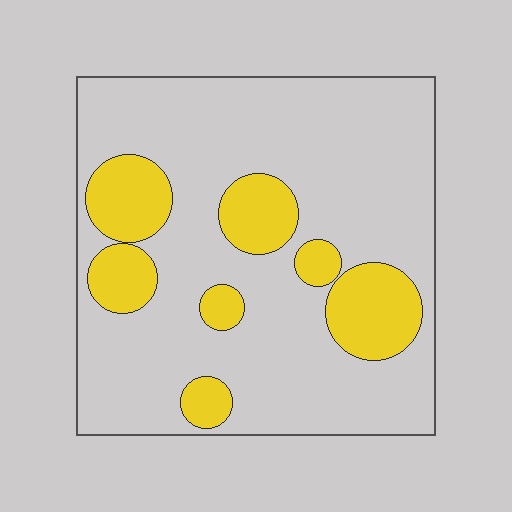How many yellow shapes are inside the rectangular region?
7.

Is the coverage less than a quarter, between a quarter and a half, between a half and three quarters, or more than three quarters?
Less than a quarter.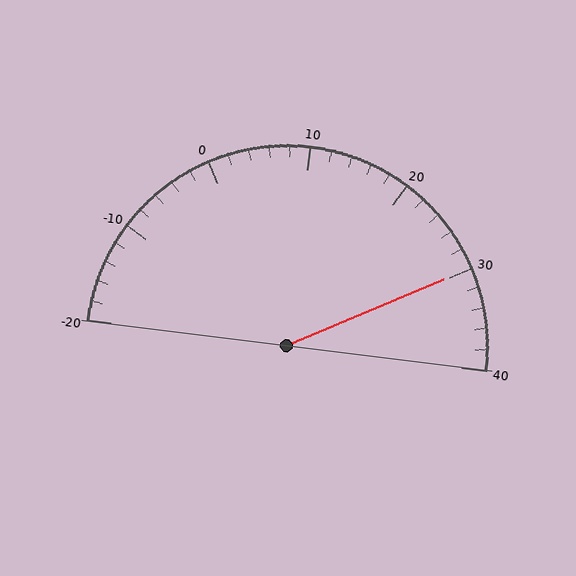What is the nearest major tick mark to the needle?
The nearest major tick mark is 30.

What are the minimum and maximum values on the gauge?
The gauge ranges from -20 to 40.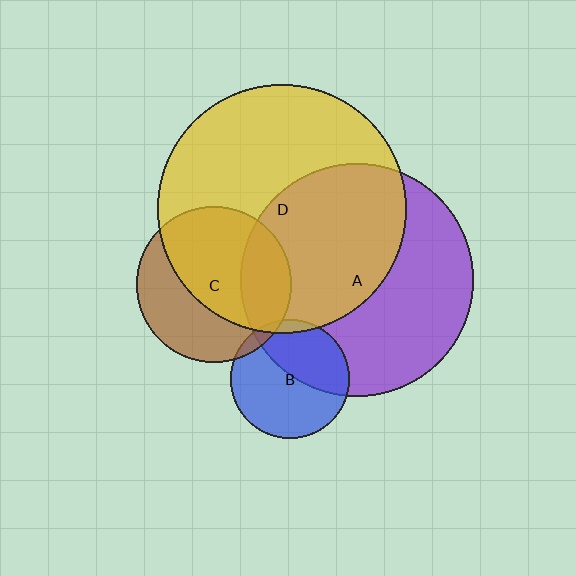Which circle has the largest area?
Circle D (yellow).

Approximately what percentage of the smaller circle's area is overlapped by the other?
Approximately 5%.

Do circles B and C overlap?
Yes.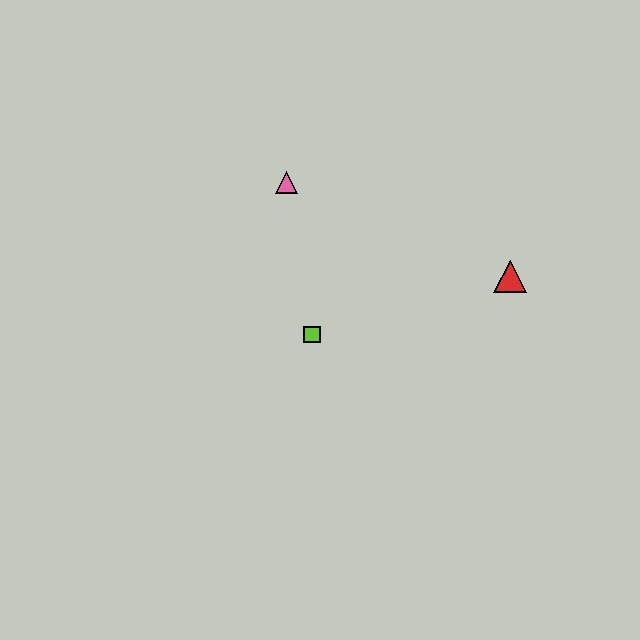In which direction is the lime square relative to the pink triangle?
The lime square is below the pink triangle.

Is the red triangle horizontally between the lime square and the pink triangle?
No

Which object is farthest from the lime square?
The red triangle is farthest from the lime square.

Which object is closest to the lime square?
The pink triangle is closest to the lime square.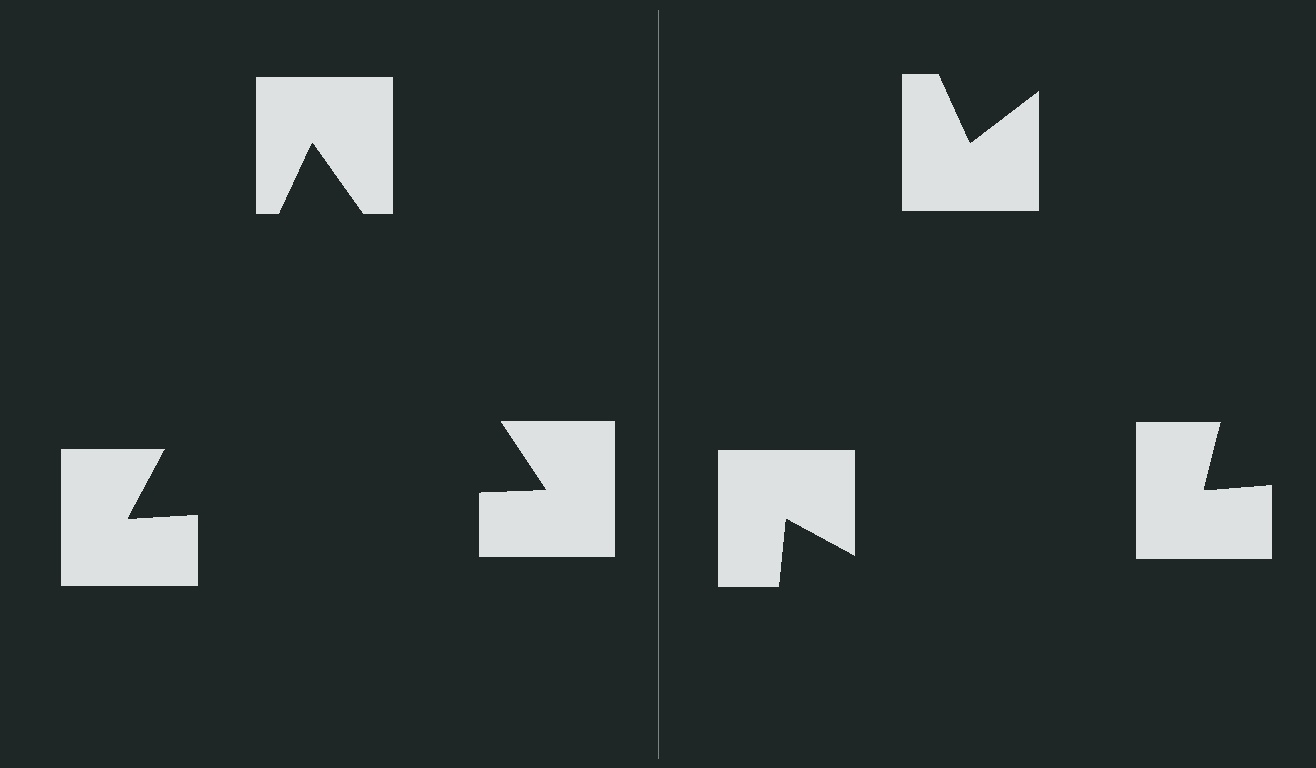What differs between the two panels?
The notched squares are positioned identically on both sides; only the wedge orientations differ. On the left they align to a triangle; on the right they are misaligned.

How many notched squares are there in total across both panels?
6 — 3 on each side.